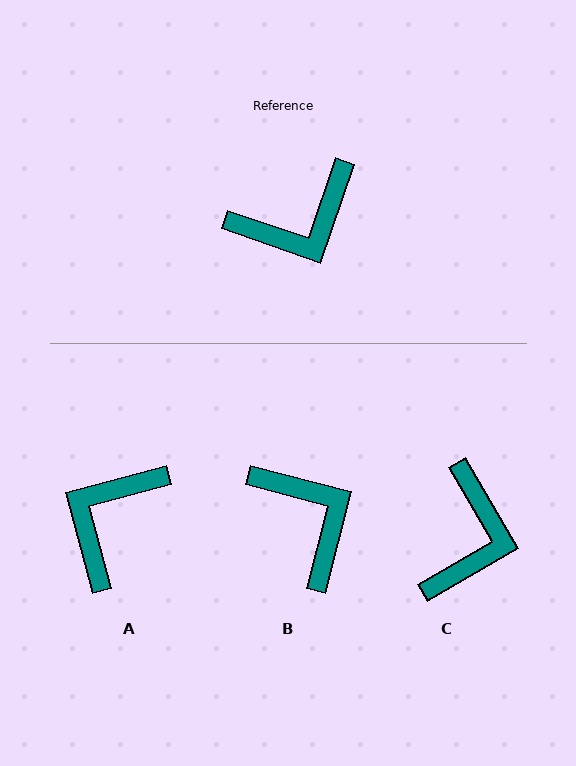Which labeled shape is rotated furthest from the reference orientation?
A, about 146 degrees away.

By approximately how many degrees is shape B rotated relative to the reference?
Approximately 95 degrees counter-clockwise.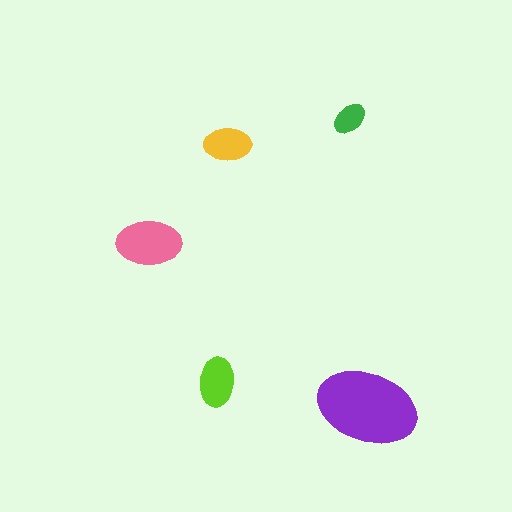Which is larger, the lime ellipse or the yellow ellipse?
The lime one.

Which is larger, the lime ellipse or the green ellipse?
The lime one.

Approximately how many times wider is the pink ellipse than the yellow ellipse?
About 1.5 times wider.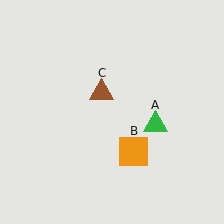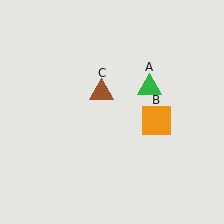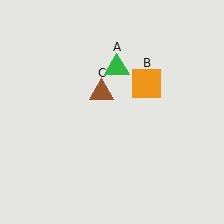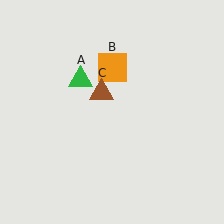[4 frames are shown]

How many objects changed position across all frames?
2 objects changed position: green triangle (object A), orange square (object B).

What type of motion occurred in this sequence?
The green triangle (object A), orange square (object B) rotated counterclockwise around the center of the scene.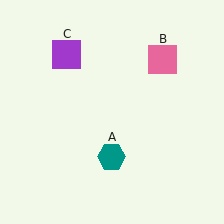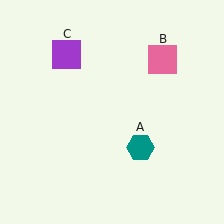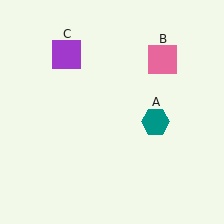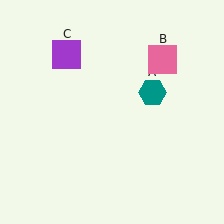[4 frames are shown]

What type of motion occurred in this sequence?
The teal hexagon (object A) rotated counterclockwise around the center of the scene.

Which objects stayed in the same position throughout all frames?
Pink square (object B) and purple square (object C) remained stationary.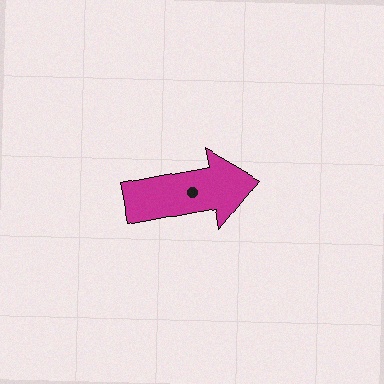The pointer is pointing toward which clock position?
Roughly 3 o'clock.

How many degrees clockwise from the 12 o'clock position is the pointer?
Approximately 79 degrees.